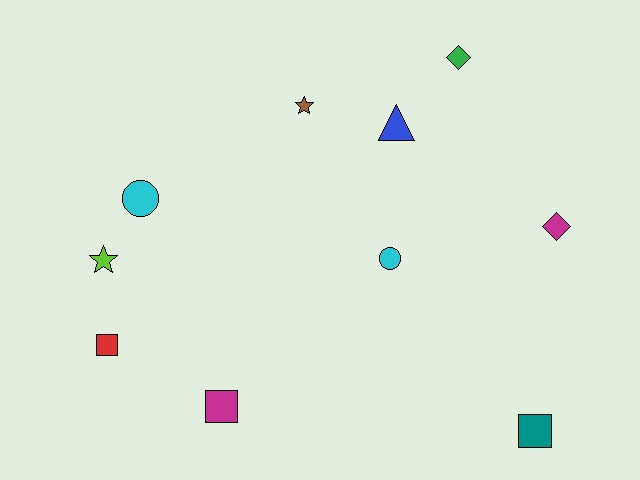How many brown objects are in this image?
There is 1 brown object.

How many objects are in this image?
There are 10 objects.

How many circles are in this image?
There are 2 circles.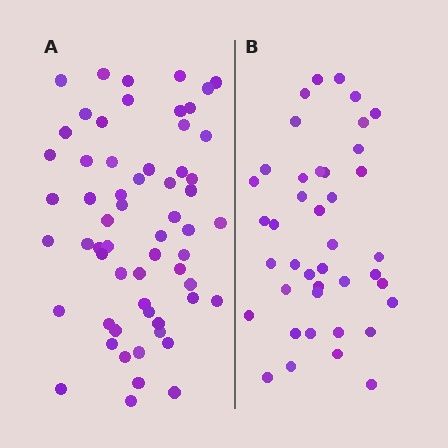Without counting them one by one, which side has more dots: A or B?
Region A (the left region) has more dots.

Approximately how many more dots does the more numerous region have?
Region A has approximately 20 more dots than region B.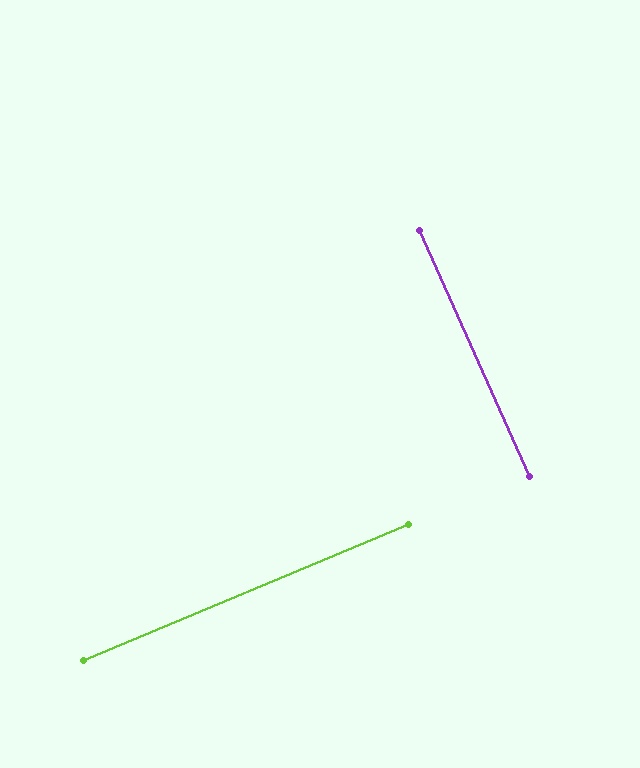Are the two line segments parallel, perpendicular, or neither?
Perpendicular — they meet at approximately 89°.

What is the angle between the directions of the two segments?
Approximately 89 degrees.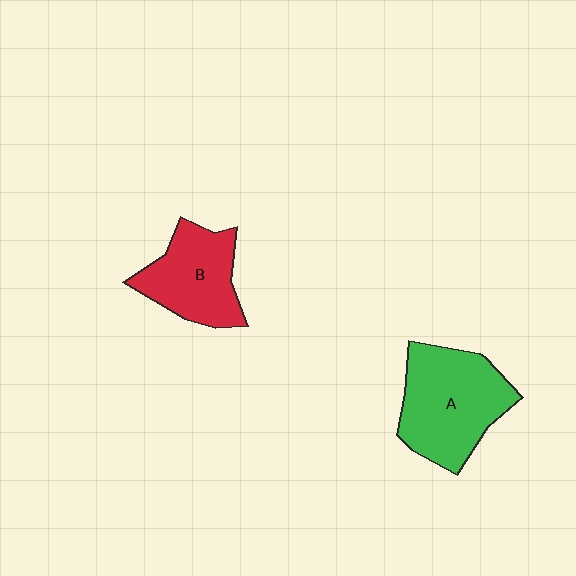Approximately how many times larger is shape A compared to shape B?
Approximately 1.3 times.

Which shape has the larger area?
Shape A (green).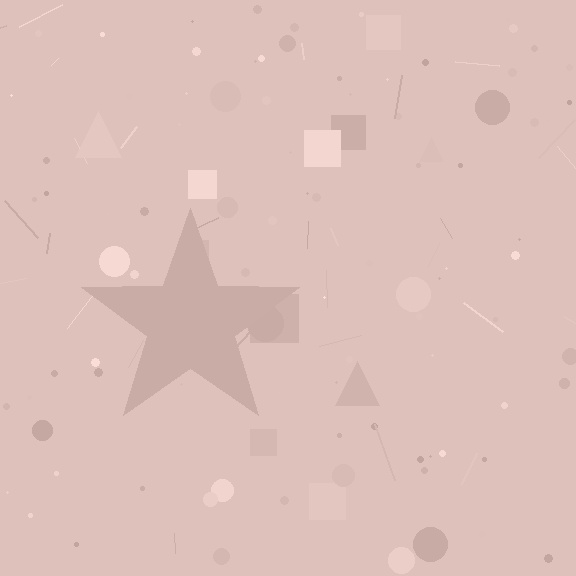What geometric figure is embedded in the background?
A star is embedded in the background.